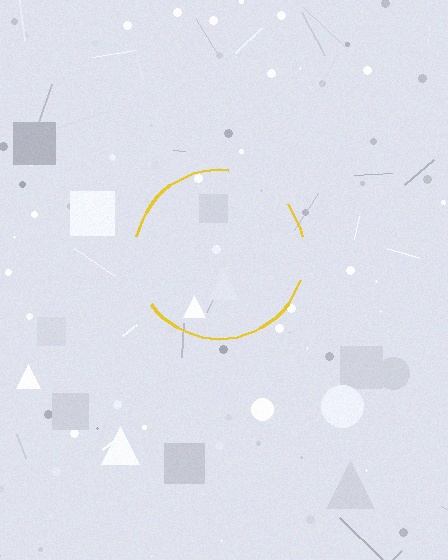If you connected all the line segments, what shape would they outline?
They would outline a circle.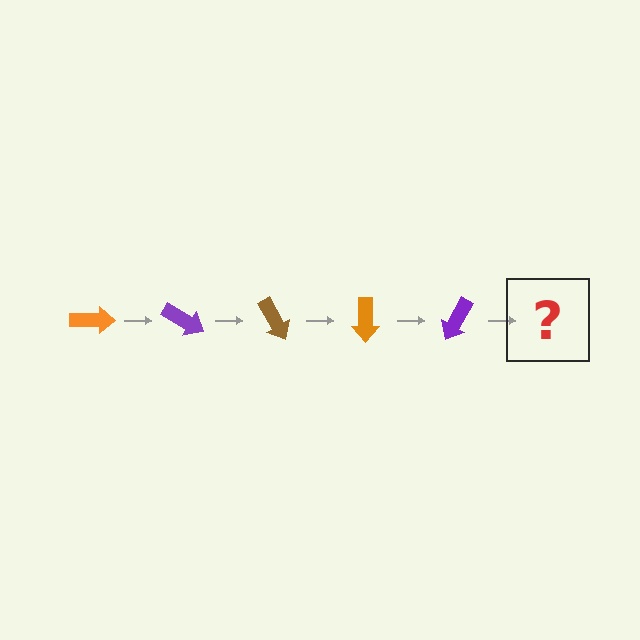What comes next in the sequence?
The next element should be a brown arrow, rotated 150 degrees from the start.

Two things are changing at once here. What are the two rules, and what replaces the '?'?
The two rules are that it rotates 30 degrees each step and the color cycles through orange, purple, and brown. The '?' should be a brown arrow, rotated 150 degrees from the start.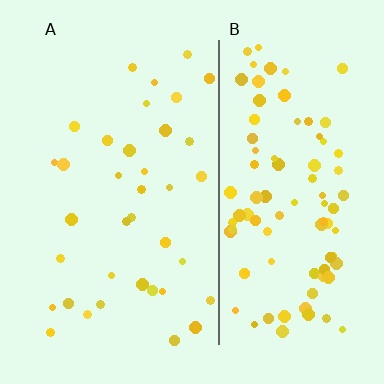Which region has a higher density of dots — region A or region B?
B (the right).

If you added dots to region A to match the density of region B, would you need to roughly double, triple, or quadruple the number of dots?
Approximately triple.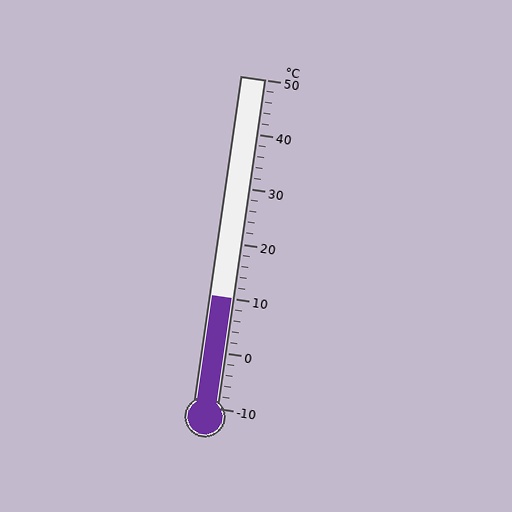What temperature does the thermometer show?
The thermometer shows approximately 10°C.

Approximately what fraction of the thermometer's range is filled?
The thermometer is filled to approximately 35% of its range.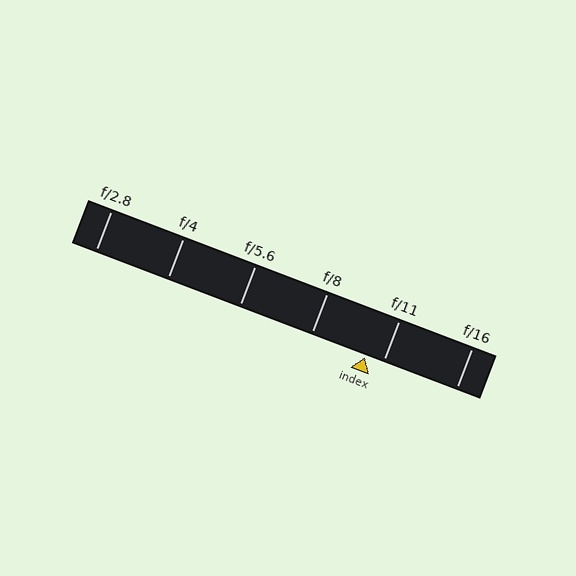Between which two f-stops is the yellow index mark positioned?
The index mark is between f/8 and f/11.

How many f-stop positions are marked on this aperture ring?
There are 6 f-stop positions marked.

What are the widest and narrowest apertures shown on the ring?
The widest aperture shown is f/2.8 and the narrowest is f/16.